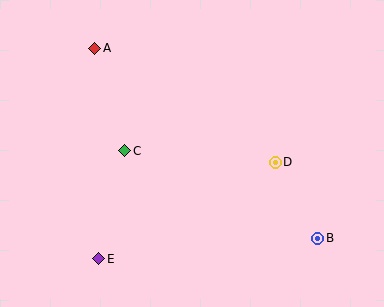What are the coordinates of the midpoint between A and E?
The midpoint between A and E is at (97, 153).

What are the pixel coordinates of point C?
Point C is at (125, 151).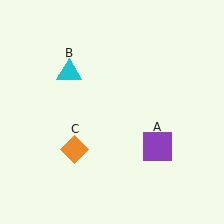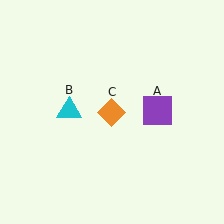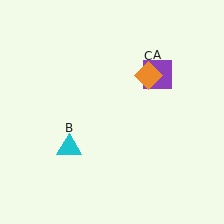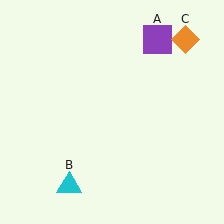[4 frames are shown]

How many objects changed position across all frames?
3 objects changed position: purple square (object A), cyan triangle (object B), orange diamond (object C).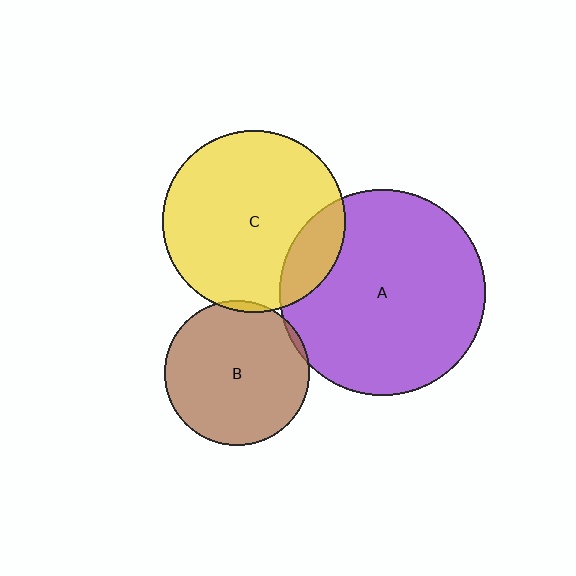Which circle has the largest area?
Circle A (purple).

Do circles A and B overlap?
Yes.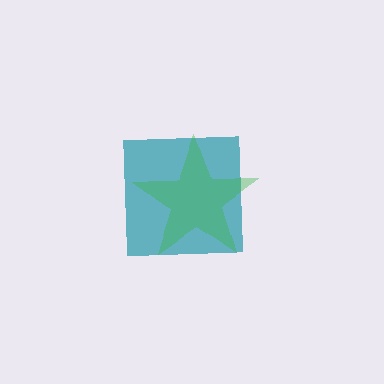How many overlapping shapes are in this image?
There are 2 overlapping shapes in the image.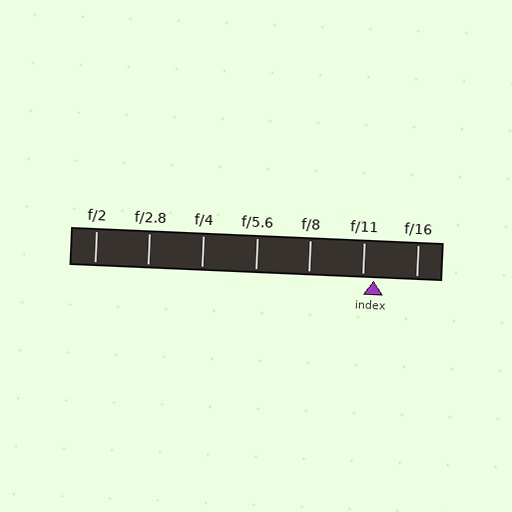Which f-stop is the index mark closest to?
The index mark is closest to f/11.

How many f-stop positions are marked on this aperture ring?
There are 7 f-stop positions marked.